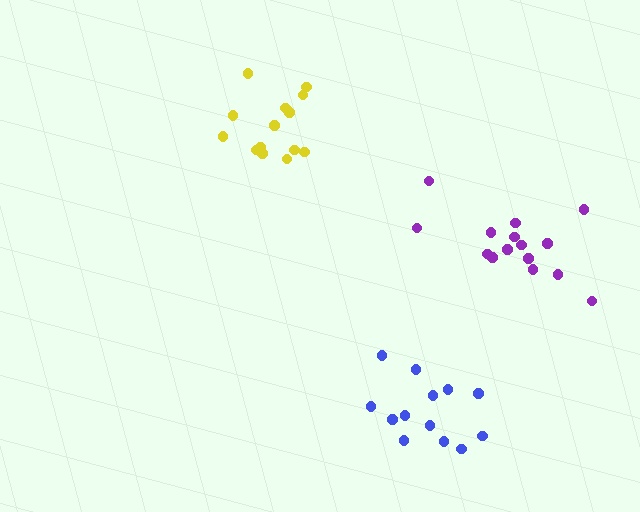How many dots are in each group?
Group 1: 14 dots, Group 2: 13 dots, Group 3: 15 dots (42 total).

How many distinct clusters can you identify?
There are 3 distinct clusters.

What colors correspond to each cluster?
The clusters are colored: yellow, blue, purple.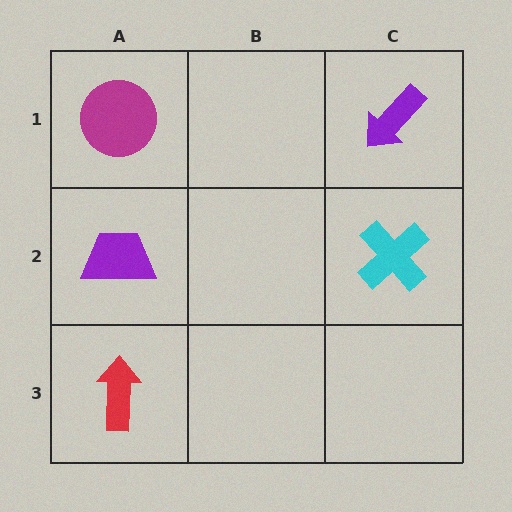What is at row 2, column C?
A cyan cross.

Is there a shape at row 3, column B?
No, that cell is empty.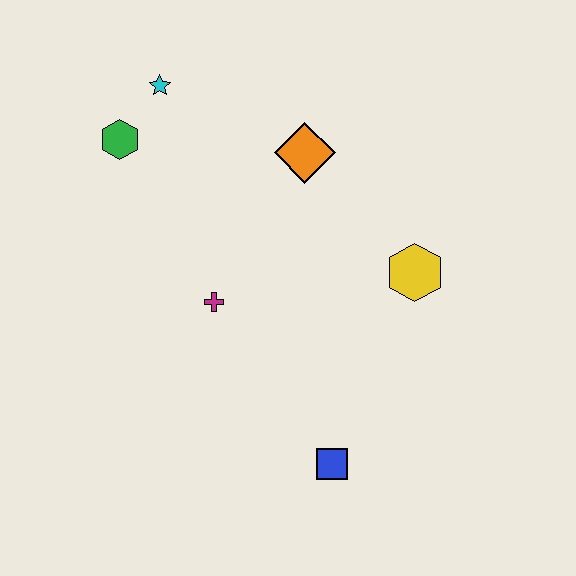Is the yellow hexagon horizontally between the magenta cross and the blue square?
No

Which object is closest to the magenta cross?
The orange diamond is closest to the magenta cross.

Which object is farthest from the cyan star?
The blue square is farthest from the cyan star.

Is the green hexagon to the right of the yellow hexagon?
No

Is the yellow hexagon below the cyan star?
Yes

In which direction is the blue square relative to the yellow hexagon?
The blue square is below the yellow hexagon.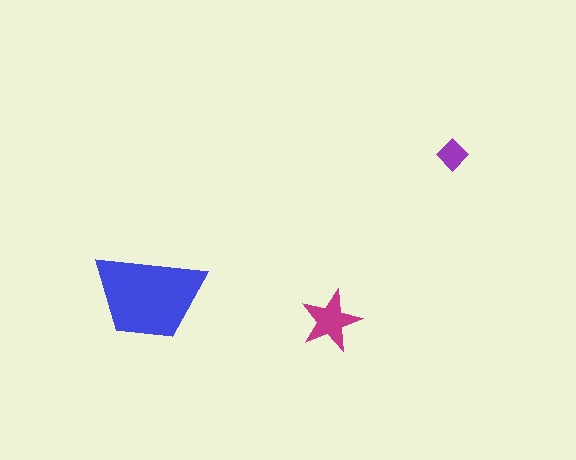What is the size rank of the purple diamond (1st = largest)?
3rd.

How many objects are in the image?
There are 3 objects in the image.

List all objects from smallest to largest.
The purple diamond, the magenta star, the blue trapezoid.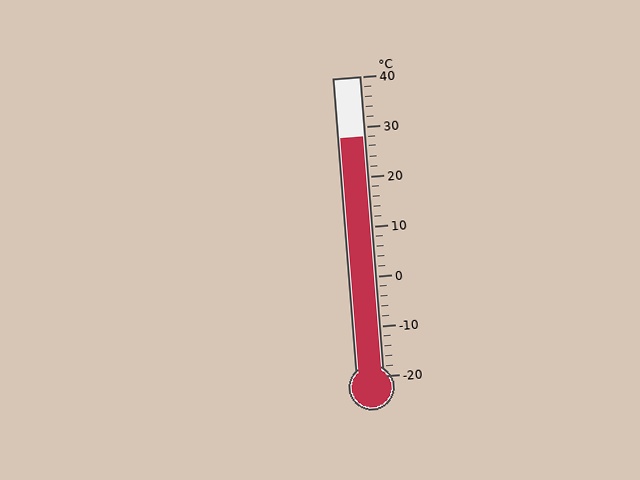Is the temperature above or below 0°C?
The temperature is above 0°C.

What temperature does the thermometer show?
The thermometer shows approximately 28°C.